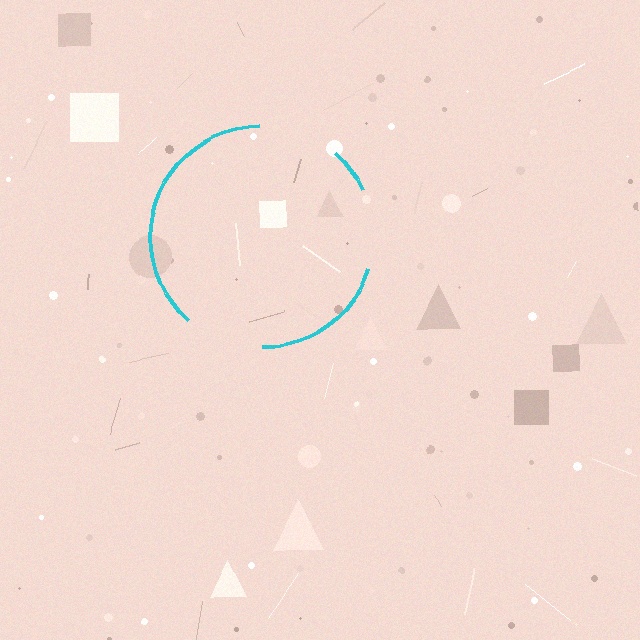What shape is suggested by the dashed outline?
The dashed outline suggests a circle.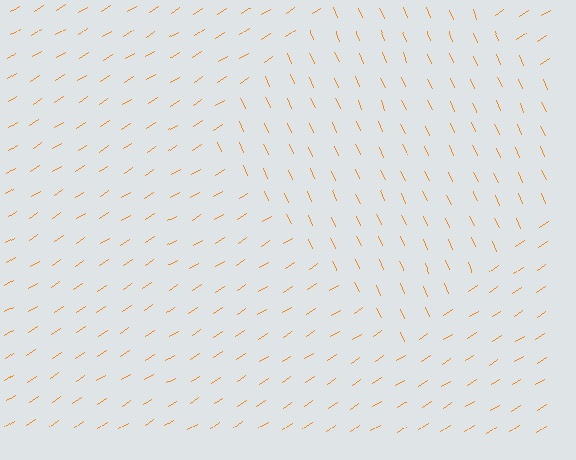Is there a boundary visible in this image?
Yes, there is a texture boundary formed by a change in line orientation.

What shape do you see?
I see a diamond.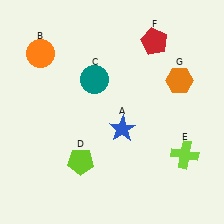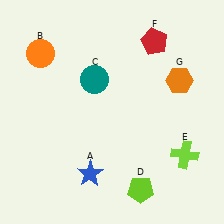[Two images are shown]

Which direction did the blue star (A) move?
The blue star (A) moved down.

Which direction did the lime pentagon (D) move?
The lime pentagon (D) moved right.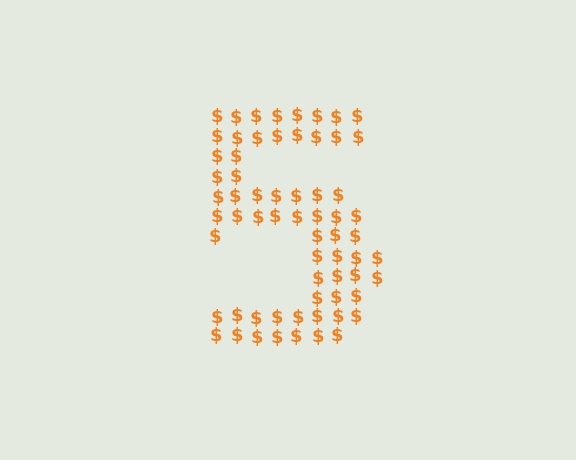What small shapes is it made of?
It is made of small dollar signs.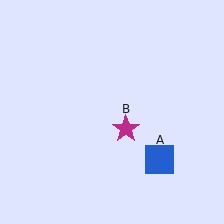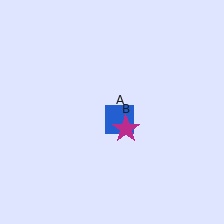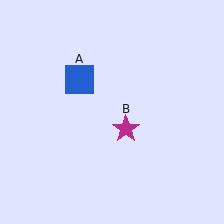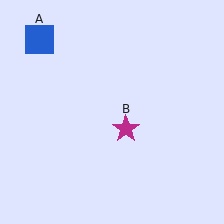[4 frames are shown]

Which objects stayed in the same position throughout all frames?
Magenta star (object B) remained stationary.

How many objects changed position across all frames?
1 object changed position: blue square (object A).